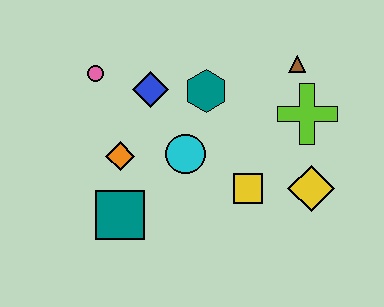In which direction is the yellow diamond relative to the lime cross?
The yellow diamond is below the lime cross.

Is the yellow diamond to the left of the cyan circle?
No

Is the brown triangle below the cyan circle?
No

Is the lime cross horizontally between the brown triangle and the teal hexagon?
No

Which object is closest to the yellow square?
The yellow diamond is closest to the yellow square.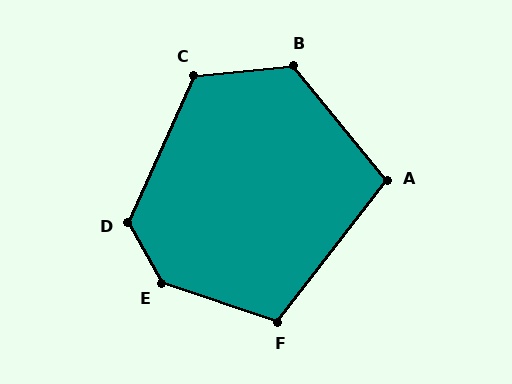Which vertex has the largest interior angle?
E, at approximately 137 degrees.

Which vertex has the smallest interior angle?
A, at approximately 103 degrees.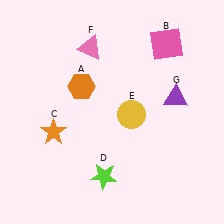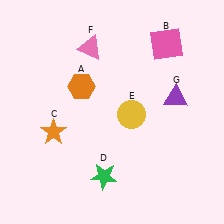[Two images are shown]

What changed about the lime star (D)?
In Image 1, D is lime. In Image 2, it changed to green.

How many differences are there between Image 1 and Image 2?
There is 1 difference between the two images.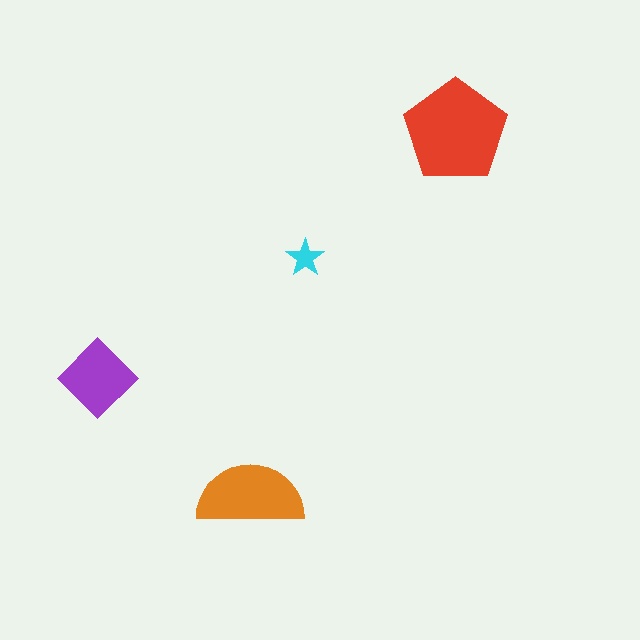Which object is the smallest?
The cyan star.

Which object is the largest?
The red pentagon.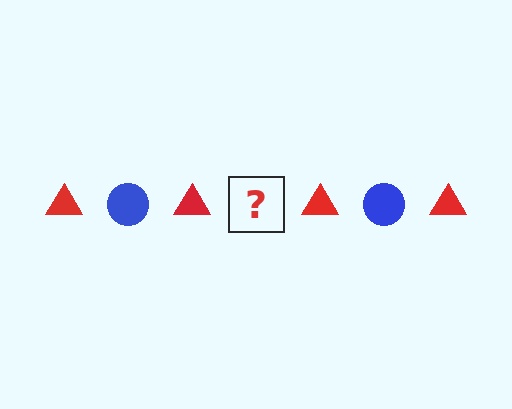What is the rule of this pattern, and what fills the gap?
The rule is that the pattern alternates between red triangle and blue circle. The gap should be filled with a blue circle.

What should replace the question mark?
The question mark should be replaced with a blue circle.